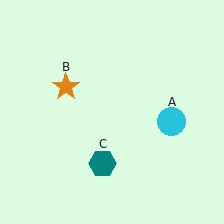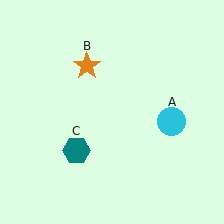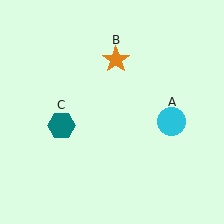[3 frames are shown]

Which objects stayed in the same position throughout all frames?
Cyan circle (object A) remained stationary.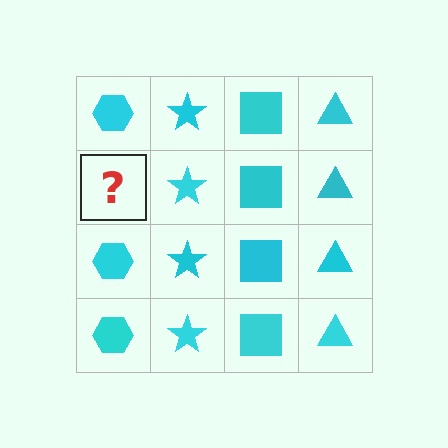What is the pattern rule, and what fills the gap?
The rule is that each column has a consistent shape. The gap should be filled with a cyan hexagon.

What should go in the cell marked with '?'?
The missing cell should contain a cyan hexagon.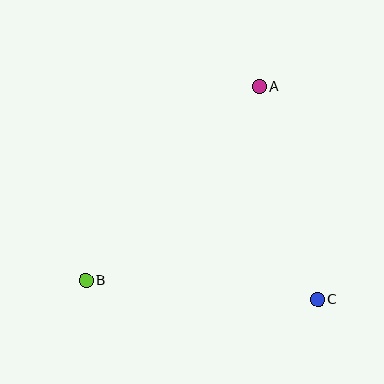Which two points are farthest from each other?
Points A and B are farthest from each other.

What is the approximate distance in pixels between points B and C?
The distance between B and C is approximately 232 pixels.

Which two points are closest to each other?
Points A and C are closest to each other.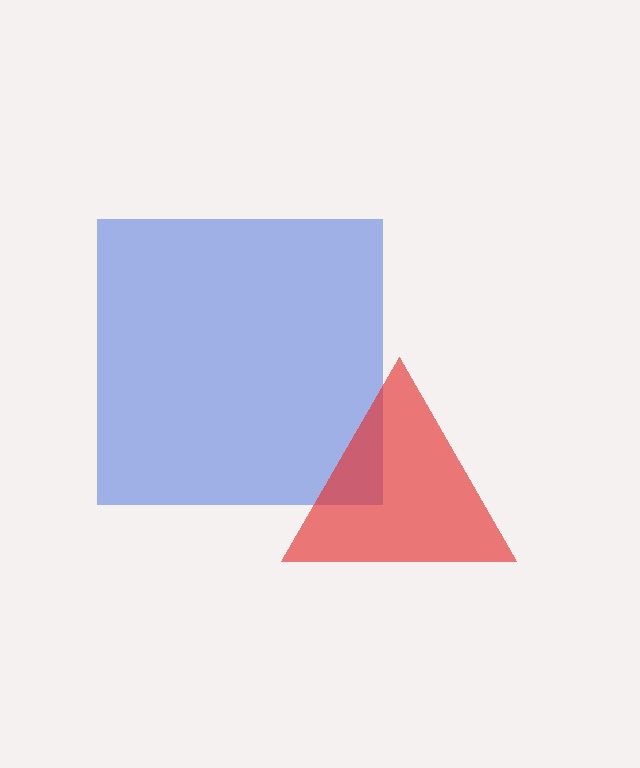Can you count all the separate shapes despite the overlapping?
Yes, there are 2 separate shapes.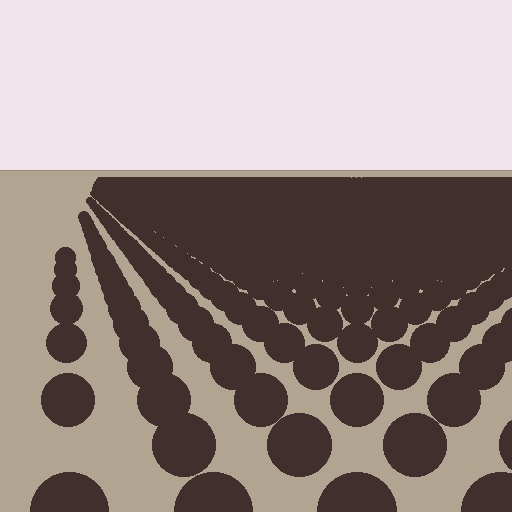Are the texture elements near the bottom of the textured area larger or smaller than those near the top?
Larger. Near the bottom, elements are closer to the viewer and appear at a bigger on-screen size.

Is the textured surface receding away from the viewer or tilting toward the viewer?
The surface is receding away from the viewer. Texture elements get smaller and denser toward the top.